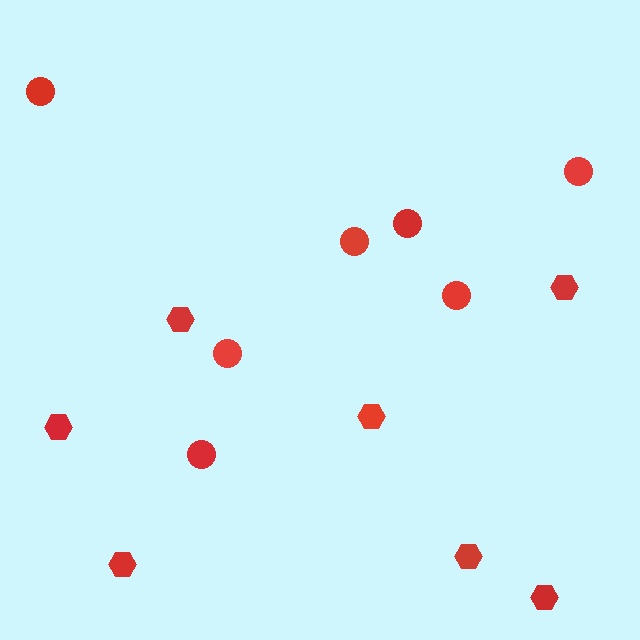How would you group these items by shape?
There are 2 groups: one group of circles (7) and one group of hexagons (7).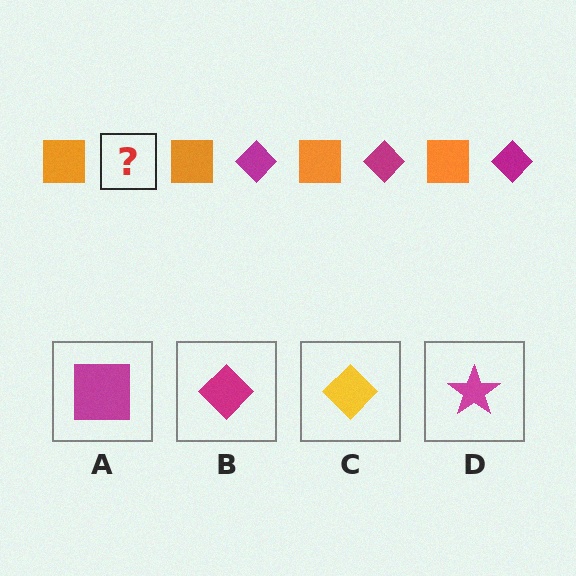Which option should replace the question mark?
Option B.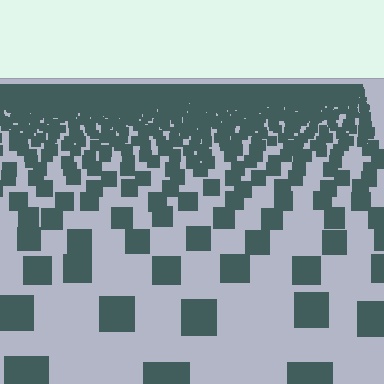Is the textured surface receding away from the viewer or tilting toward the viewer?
The surface is receding away from the viewer. Texture elements get smaller and denser toward the top.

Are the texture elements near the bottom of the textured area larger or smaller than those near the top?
Larger. Near the bottom, elements are closer to the viewer and appear at a bigger on-screen size.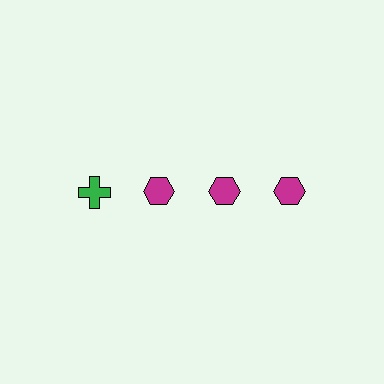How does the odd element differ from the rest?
It differs in both color (green instead of magenta) and shape (cross instead of hexagon).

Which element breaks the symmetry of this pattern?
The green cross in the top row, leftmost column breaks the symmetry. All other shapes are magenta hexagons.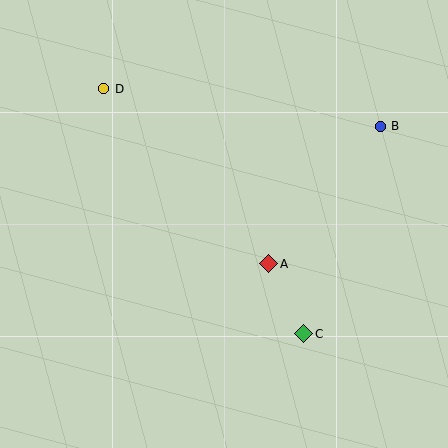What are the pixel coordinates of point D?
Point D is at (104, 89).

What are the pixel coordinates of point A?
Point A is at (269, 264).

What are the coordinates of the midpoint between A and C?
The midpoint between A and C is at (286, 299).